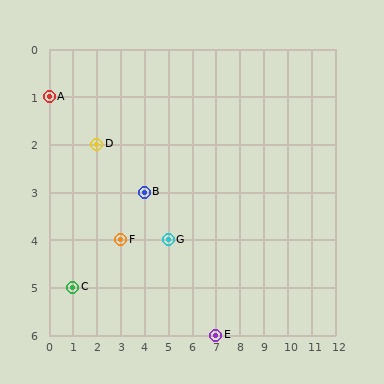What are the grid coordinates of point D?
Point D is at grid coordinates (2, 2).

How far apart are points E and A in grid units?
Points E and A are 7 columns and 5 rows apart (about 8.6 grid units diagonally).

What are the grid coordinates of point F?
Point F is at grid coordinates (3, 4).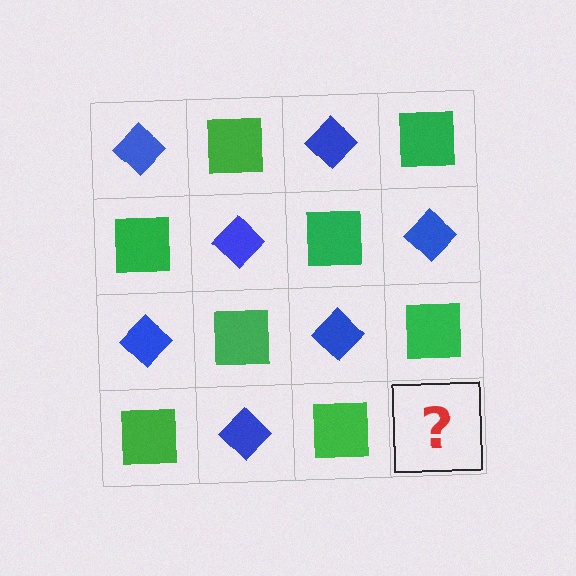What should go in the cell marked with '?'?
The missing cell should contain a blue diamond.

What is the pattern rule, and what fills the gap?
The rule is that it alternates blue diamond and green square in a checkerboard pattern. The gap should be filled with a blue diamond.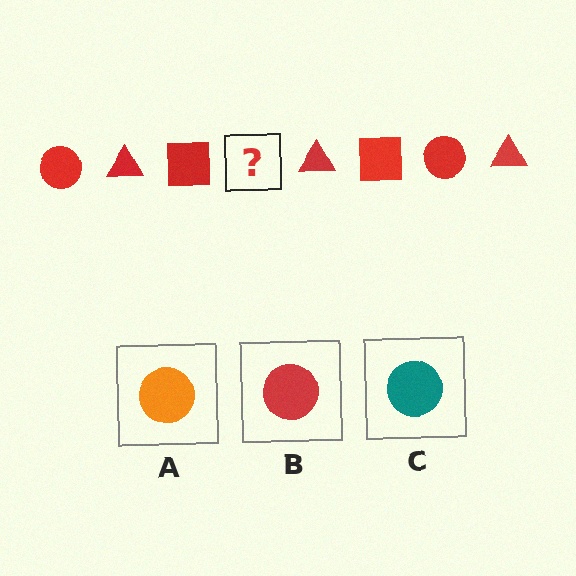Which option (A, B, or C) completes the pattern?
B.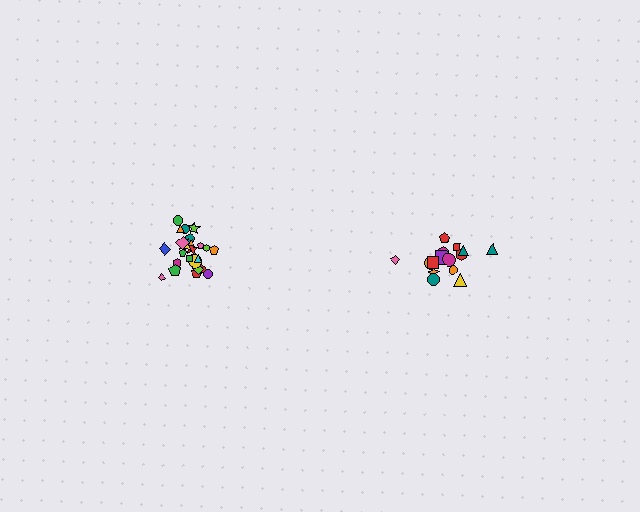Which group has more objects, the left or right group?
The left group.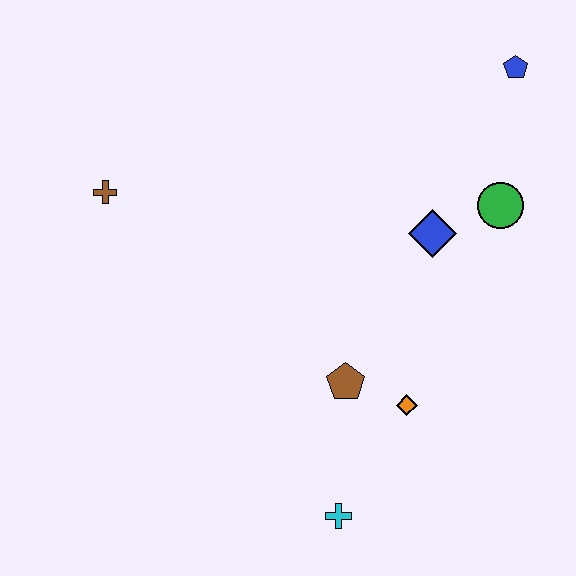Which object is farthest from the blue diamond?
The brown cross is farthest from the blue diamond.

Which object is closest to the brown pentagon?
The orange diamond is closest to the brown pentagon.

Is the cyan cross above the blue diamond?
No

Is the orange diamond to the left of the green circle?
Yes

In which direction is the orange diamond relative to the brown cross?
The orange diamond is to the right of the brown cross.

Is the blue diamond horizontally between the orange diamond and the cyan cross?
No